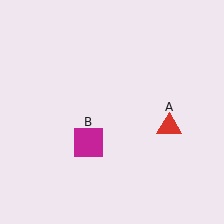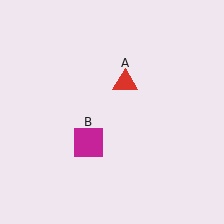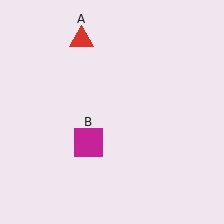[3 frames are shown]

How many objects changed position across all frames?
1 object changed position: red triangle (object A).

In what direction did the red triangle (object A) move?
The red triangle (object A) moved up and to the left.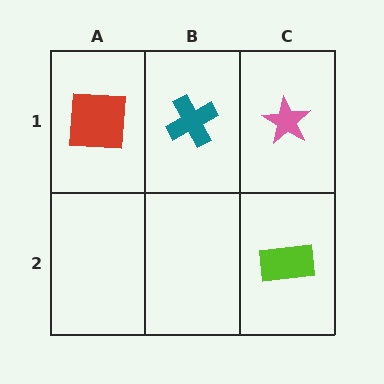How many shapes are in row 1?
3 shapes.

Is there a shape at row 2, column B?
No, that cell is empty.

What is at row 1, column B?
A teal cross.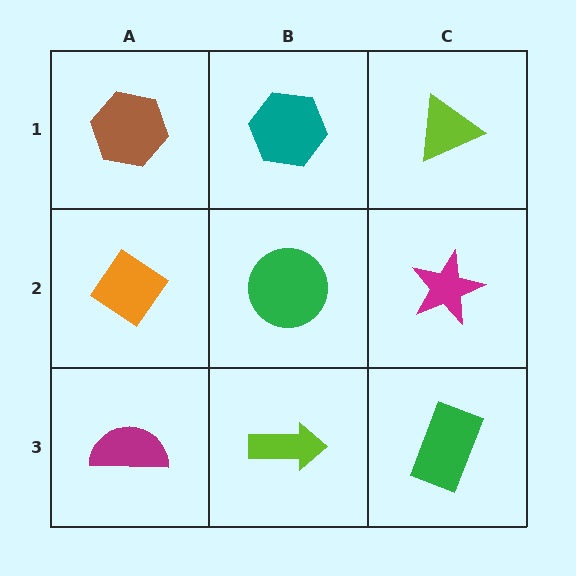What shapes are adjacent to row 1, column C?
A magenta star (row 2, column C), a teal hexagon (row 1, column B).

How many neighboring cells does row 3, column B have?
3.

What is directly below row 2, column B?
A lime arrow.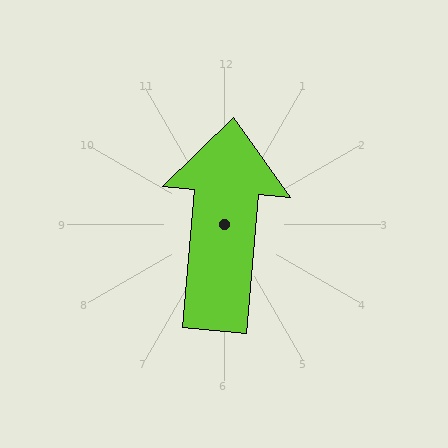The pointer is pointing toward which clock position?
Roughly 12 o'clock.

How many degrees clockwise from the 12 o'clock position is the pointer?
Approximately 5 degrees.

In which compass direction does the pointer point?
North.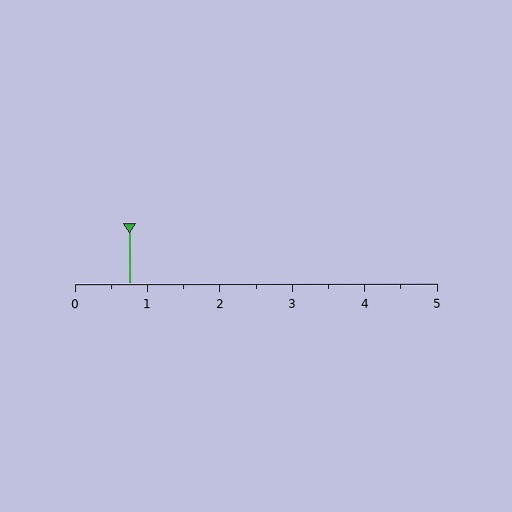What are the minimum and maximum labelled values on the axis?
The axis runs from 0 to 5.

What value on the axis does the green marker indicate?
The marker indicates approximately 0.8.